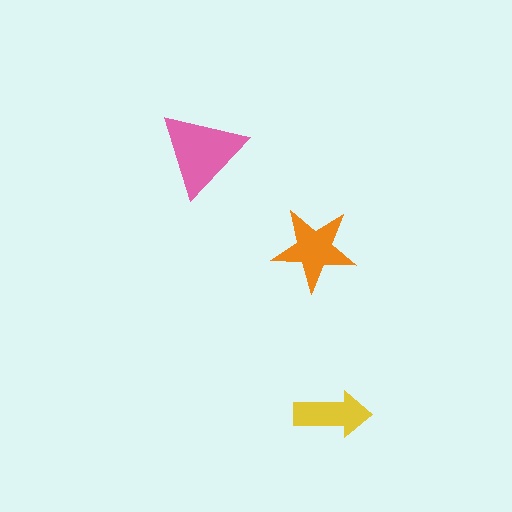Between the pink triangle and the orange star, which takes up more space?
The pink triangle.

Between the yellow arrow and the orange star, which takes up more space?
The orange star.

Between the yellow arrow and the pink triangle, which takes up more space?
The pink triangle.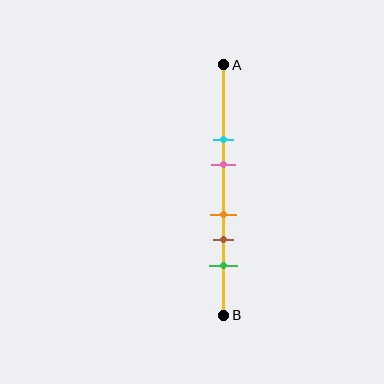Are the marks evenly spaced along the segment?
No, the marks are not evenly spaced.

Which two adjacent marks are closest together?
The orange and brown marks are the closest adjacent pair.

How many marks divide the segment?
There are 5 marks dividing the segment.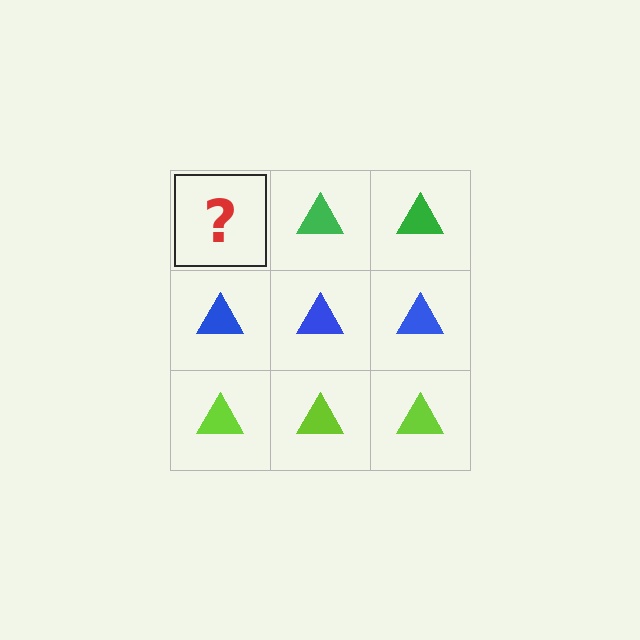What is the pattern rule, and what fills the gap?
The rule is that each row has a consistent color. The gap should be filled with a green triangle.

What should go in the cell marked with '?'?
The missing cell should contain a green triangle.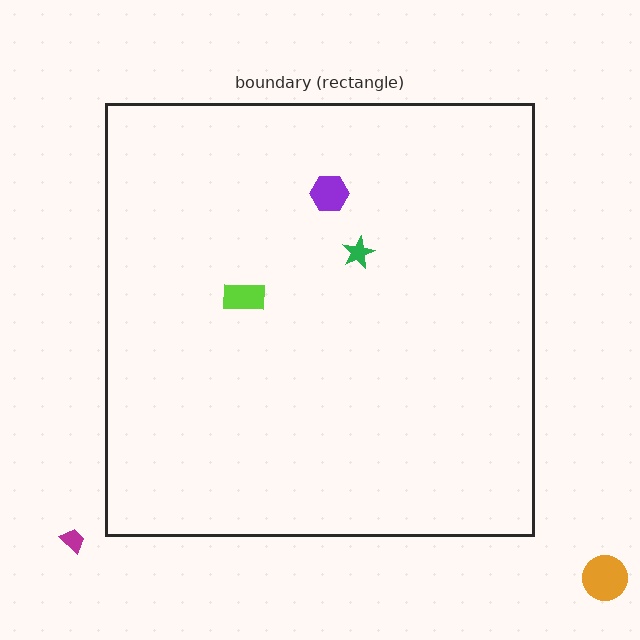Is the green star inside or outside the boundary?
Inside.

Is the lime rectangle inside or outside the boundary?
Inside.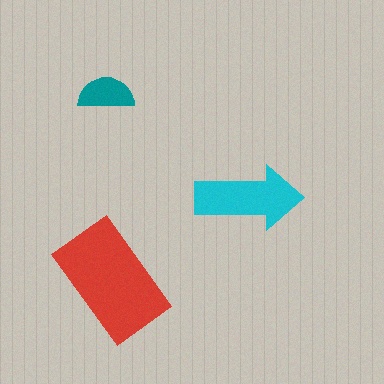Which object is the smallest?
The teal semicircle.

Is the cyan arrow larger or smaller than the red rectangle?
Smaller.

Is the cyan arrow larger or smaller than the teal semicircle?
Larger.